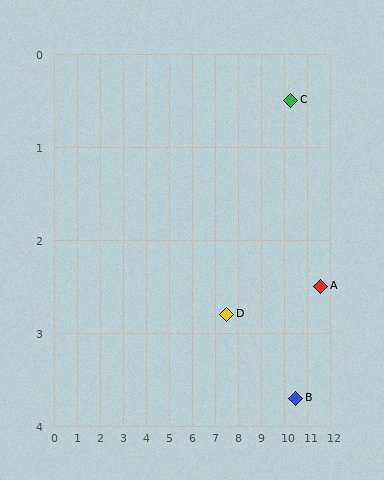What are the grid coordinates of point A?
Point A is at approximately (11.6, 2.5).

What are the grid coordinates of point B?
Point B is at approximately (10.5, 3.7).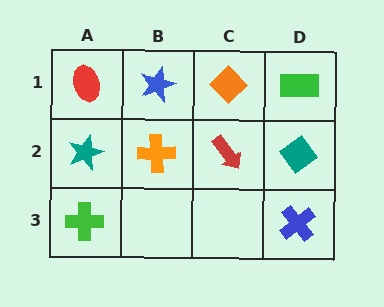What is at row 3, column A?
A green cross.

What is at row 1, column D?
A green rectangle.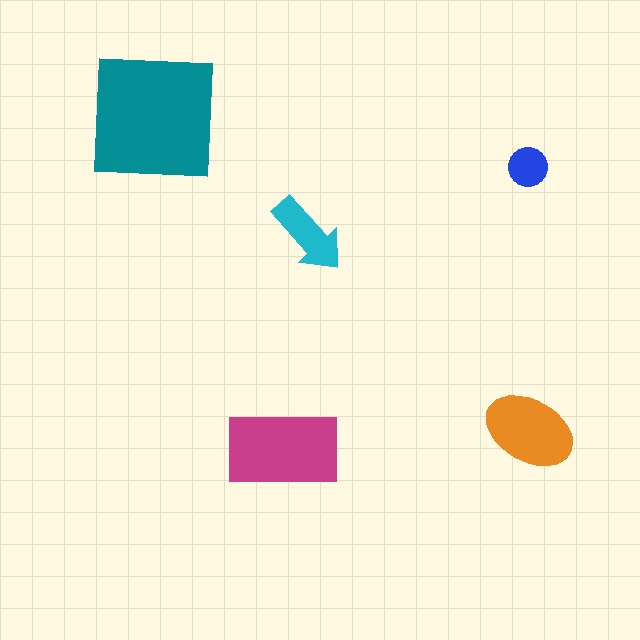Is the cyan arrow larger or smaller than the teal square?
Smaller.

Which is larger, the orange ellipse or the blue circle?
The orange ellipse.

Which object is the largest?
The teal square.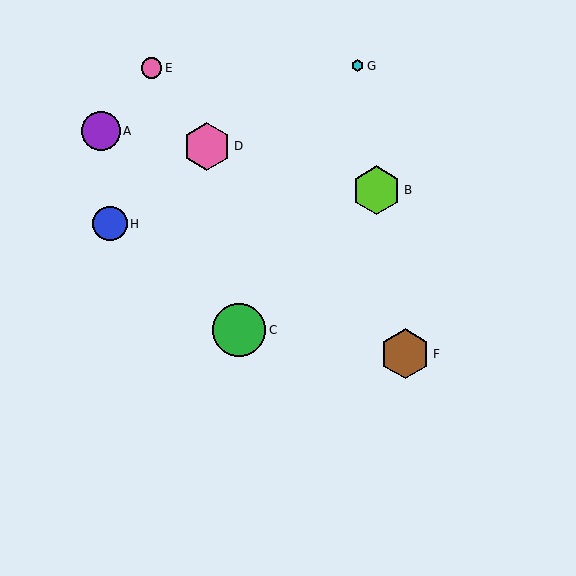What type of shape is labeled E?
Shape E is a pink circle.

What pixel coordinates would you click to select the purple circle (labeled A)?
Click at (101, 131) to select the purple circle A.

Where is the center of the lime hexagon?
The center of the lime hexagon is at (377, 190).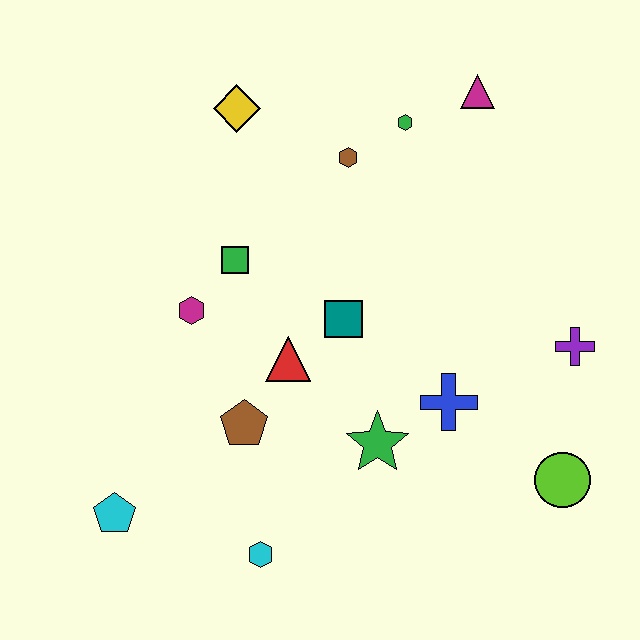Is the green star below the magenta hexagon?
Yes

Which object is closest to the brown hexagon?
The green hexagon is closest to the brown hexagon.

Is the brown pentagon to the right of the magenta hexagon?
Yes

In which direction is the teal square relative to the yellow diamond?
The teal square is below the yellow diamond.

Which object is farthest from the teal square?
The cyan pentagon is farthest from the teal square.